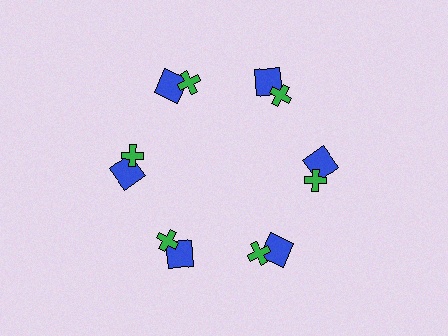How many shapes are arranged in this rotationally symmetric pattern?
There are 12 shapes, arranged in 6 groups of 2.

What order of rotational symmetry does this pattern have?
This pattern has 6-fold rotational symmetry.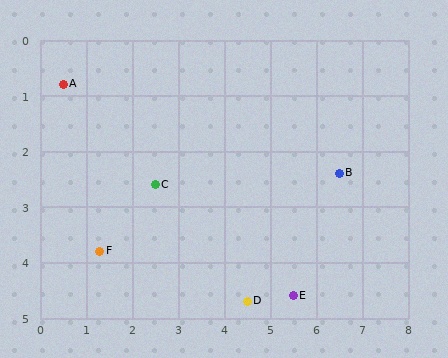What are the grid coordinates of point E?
Point E is at approximately (5.5, 4.6).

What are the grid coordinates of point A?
Point A is at approximately (0.5, 0.8).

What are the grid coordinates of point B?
Point B is at approximately (6.5, 2.4).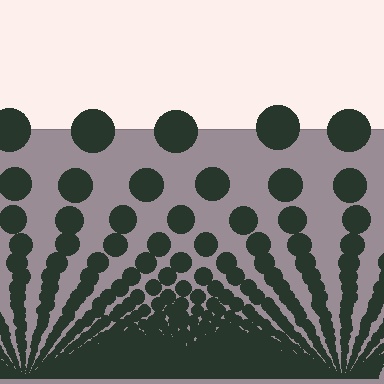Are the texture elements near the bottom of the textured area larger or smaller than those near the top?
Smaller. The gradient is inverted — elements near the bottom are smaller and denser.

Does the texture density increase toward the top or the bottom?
Density increases toward the bottom.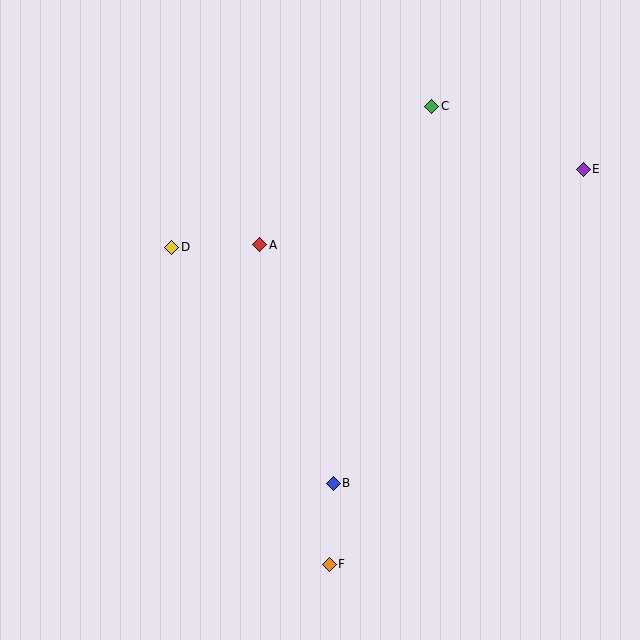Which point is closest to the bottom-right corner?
Point F is closest to the bottom-right corner.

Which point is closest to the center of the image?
Point A at (260, 245) is closest to the center.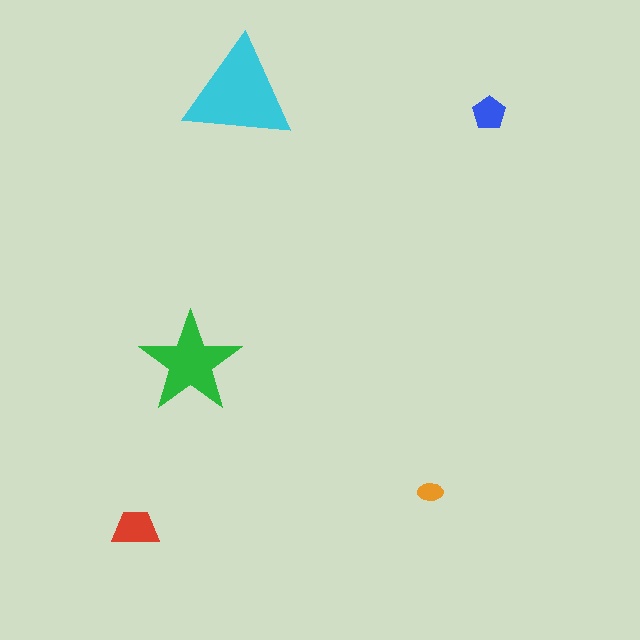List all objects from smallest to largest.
The orange ellipse, the blue pentagon, the red trapezoid, the green star, the cyan triangle.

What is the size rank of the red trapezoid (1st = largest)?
3rd.